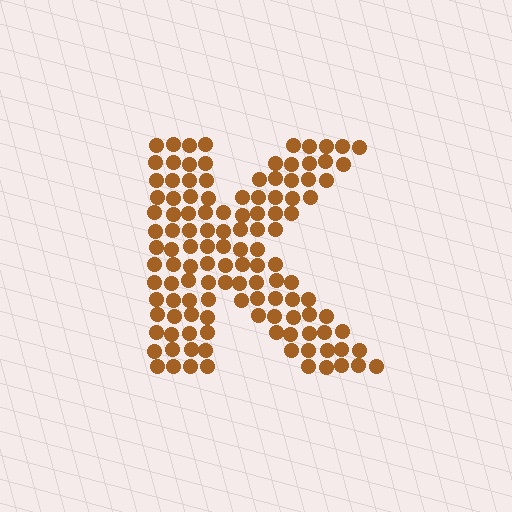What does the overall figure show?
The overall figure shows the letter K.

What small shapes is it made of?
It is made of small circles.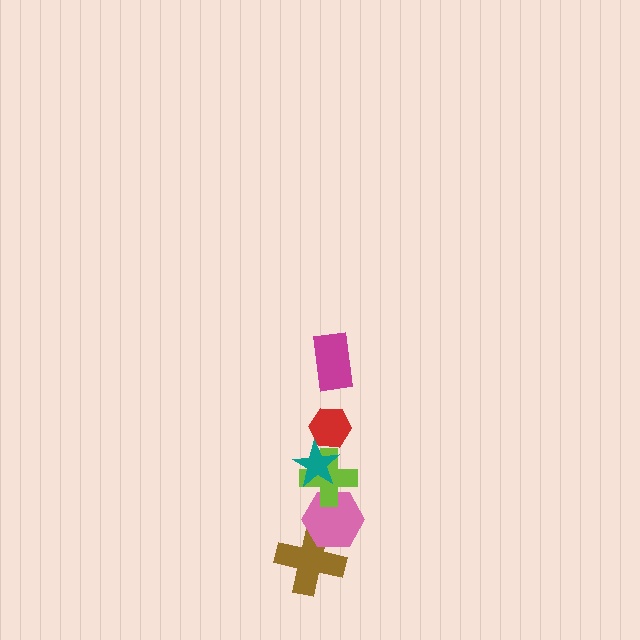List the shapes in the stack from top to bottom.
From top to bottom: the magenta rectangle, the red hexagon, the teal star, the lime cross, the pink hexagon, the brown cross.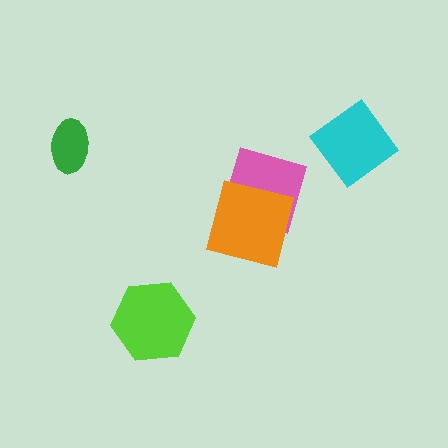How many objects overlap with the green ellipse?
0 objects overlap with the green ellipse.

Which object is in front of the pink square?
The orange square is in front of the pink square.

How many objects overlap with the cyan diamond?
0 objects overlap with the cyan diamond.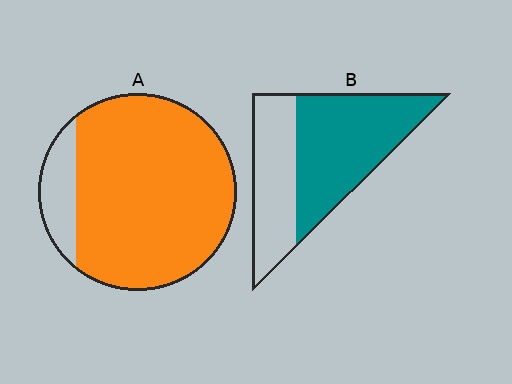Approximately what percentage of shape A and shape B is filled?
A is approximately 85% and B is approximately 60%.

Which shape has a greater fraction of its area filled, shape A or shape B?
Shape A.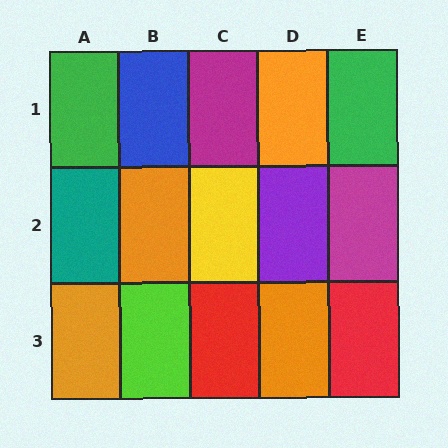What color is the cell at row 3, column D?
Orange.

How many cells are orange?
4 cells are orange.